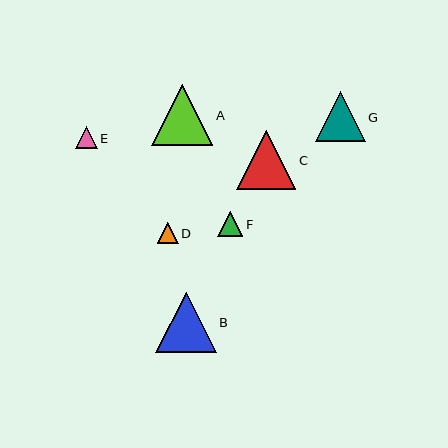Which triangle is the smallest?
Triangle D is the smallest with a size of approximately 21 pixels.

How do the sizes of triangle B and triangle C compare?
Triangle B and triangle C are approximately the same size.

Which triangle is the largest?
Triangle A is the largest with a size of approximately 61 pixels.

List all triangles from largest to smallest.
From largest to smallest: A, B, C, G, F, E, D.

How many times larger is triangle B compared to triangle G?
Triangle B is approximately 1.2 times the size of triangle G.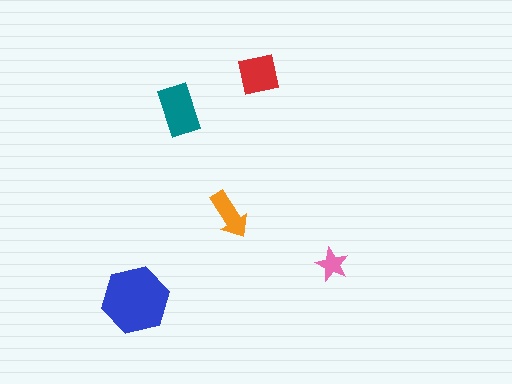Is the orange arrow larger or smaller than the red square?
Smaller.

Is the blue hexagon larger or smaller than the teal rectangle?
Larger.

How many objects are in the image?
There are 5 objects in the image.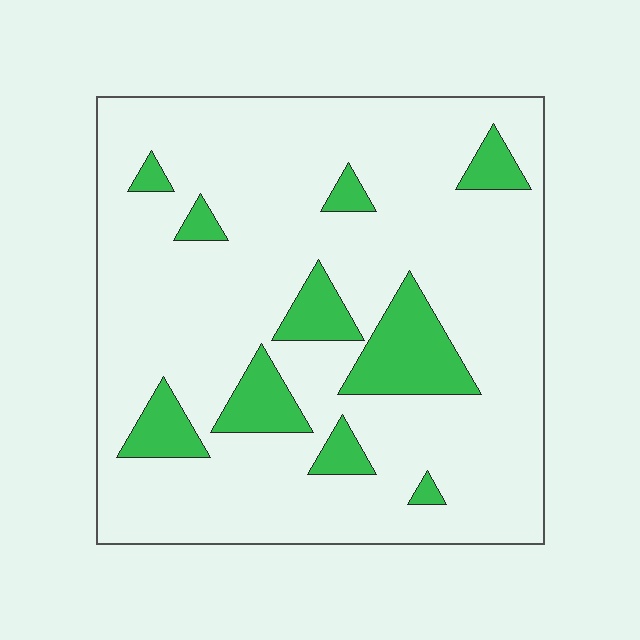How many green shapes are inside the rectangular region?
10.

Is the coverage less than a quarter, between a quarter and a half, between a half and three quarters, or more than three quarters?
Less than a quarter.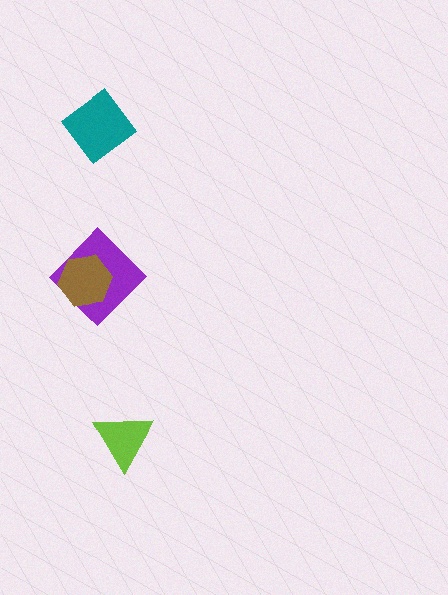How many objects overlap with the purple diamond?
1 object overlaps with the purple diamond.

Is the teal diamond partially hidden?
No, no other shape covers it.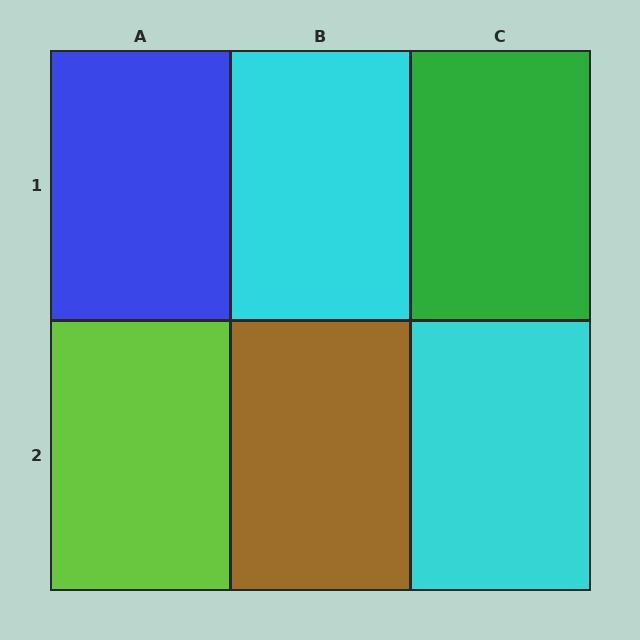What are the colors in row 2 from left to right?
Lime, brown, cyan.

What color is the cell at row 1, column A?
Blue.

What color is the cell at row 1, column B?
Cyan.